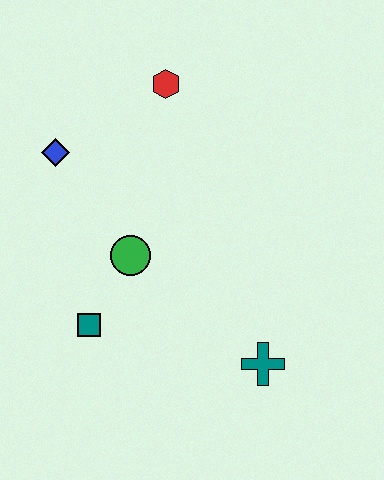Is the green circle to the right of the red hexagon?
No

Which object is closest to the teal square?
The green circle is closest to the teal square.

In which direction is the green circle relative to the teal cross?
The green circle is to the left of the teal cross.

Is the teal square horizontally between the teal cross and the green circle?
No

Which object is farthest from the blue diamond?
The teal cross is farthest from the blue diamond.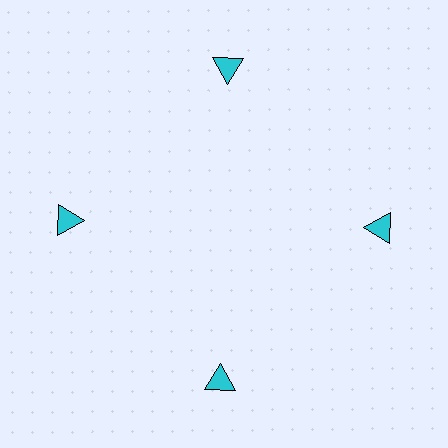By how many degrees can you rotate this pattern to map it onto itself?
The pattern maps onto itself every 90 degrees of rotation.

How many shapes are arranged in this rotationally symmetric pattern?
There are 4 shapes, arranged in 4 groups of 1.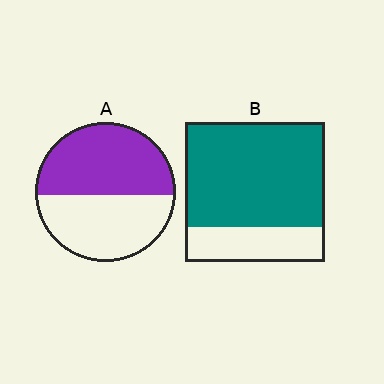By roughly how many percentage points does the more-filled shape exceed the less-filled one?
By roughly 20 percentage points (B over A).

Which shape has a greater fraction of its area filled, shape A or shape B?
Shape B.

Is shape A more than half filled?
Roughly half.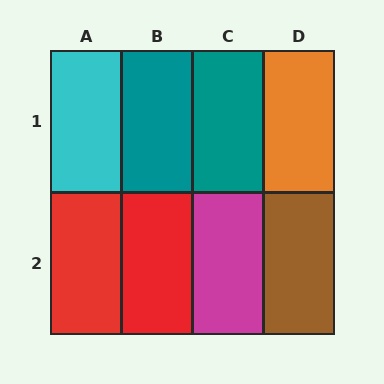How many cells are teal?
2 cells are teal.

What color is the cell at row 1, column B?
Teal.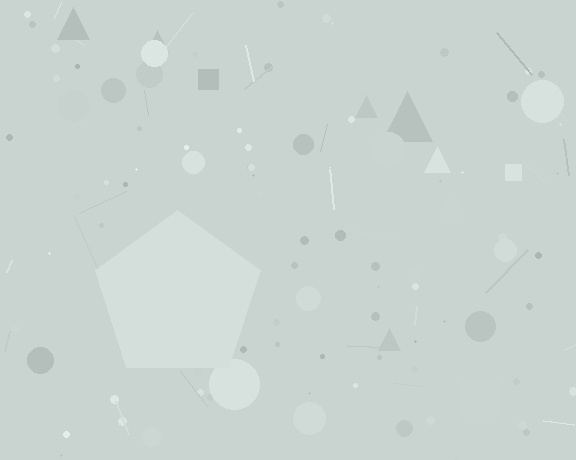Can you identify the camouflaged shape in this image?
The camouflaged shape is a pentagon.